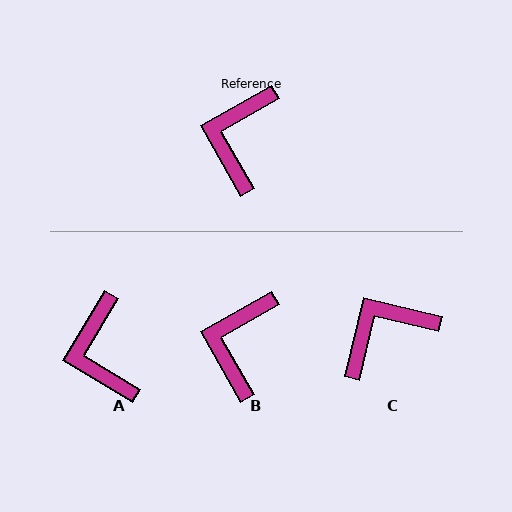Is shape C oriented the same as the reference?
No, it is off by about 43 degrees.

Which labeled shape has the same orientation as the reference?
B.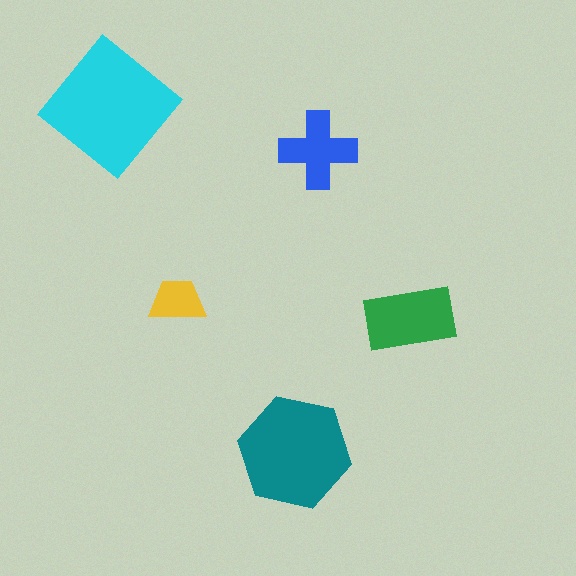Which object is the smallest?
The yellow trapezoid.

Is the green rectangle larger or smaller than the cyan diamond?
Smaller.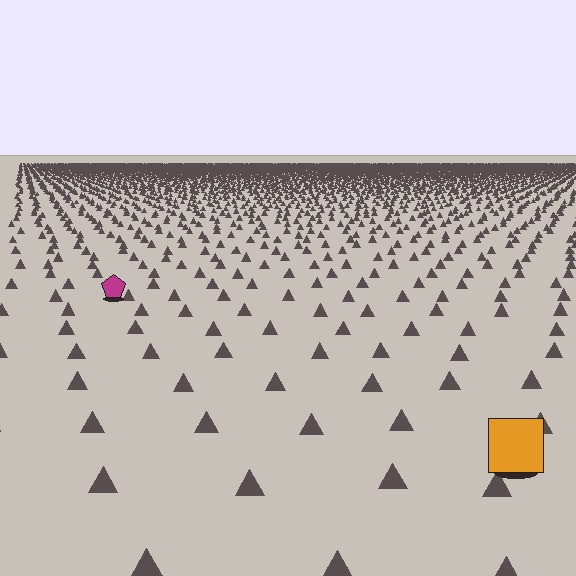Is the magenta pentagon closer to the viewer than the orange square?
No. The orange square is closer — you can tell from the texture gradient: the ground texture is coarser near it.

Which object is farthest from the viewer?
The magenta pentagon is farthest from the viewer. It appears smaller and the ground texture around it is denser.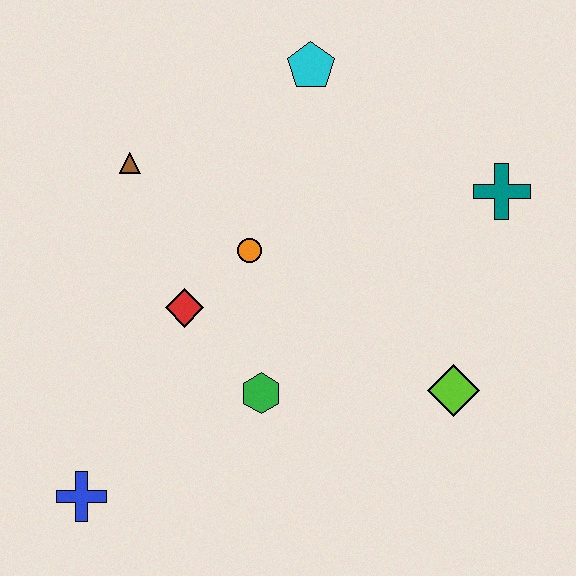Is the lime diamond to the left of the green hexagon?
No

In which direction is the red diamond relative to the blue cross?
The red diamond is above the blue cross.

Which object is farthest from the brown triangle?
The lime diamond is farthest from the brown triangle.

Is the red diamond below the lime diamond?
No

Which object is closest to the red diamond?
The orange circle is closest to the red diamond.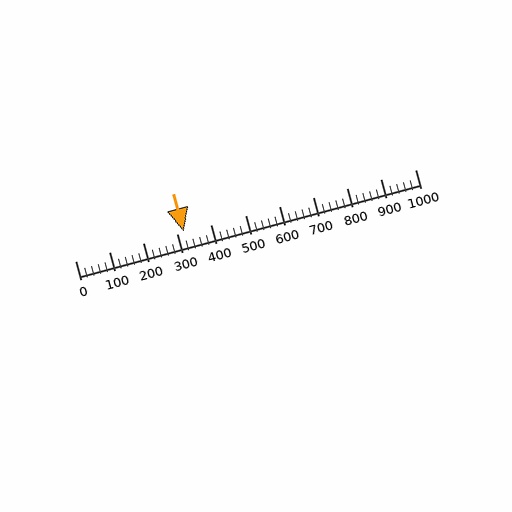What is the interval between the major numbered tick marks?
The major tick marks are spaced 100 units apart.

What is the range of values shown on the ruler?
The ruler shows values from 0 to 1000.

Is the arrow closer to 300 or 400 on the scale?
The arrow is closer to 300.